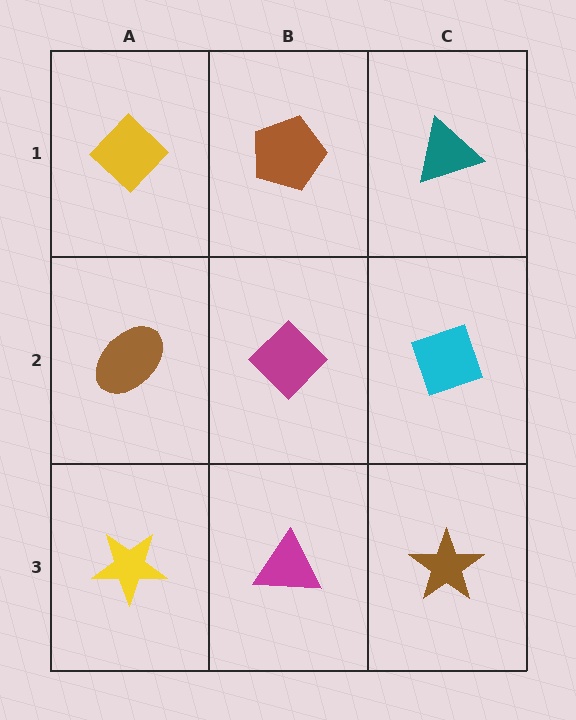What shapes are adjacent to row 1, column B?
A magenta diamond (row 2, column B), a yellow diamond (row 1, column A), a teal triangle (row 1, column C).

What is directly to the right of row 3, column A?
A magenta triangle.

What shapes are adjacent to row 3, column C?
A cyan diamond (row 2, column C), a magenta triangle (row 3, column B).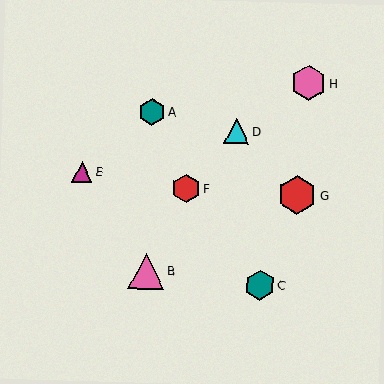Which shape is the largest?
The red hexagon (labeled G) is the largest.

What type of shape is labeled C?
Shape C is a teal hexagon.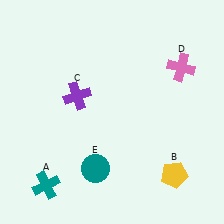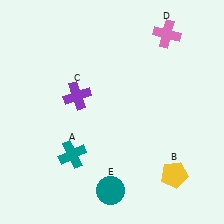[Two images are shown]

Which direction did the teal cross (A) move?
The teal cross (A) moved up.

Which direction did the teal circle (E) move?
The teal circle (E) moved down.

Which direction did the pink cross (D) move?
The pink cross (D) moved up.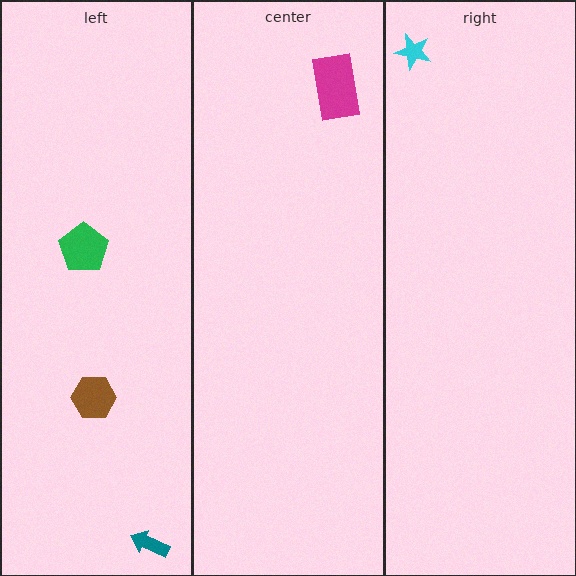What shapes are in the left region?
The teal arrow, the green pentagon, the brown hexagon.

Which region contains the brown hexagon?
The left region.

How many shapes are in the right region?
1.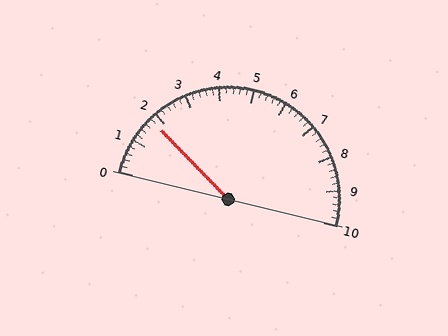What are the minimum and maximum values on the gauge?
The gauge ranges from 0 to 10.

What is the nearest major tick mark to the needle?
The nearest major tick mark is 2.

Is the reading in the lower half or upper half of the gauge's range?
The reading is in the lower half of the range (0 to 10).